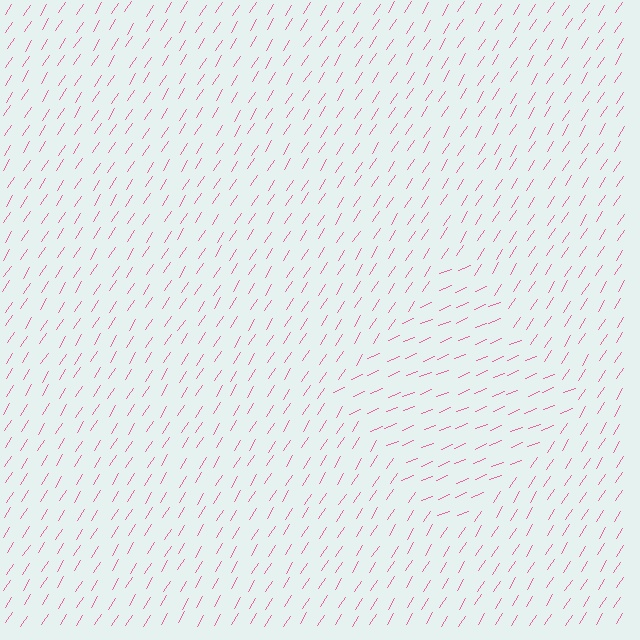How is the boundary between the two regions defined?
The boundary is defined purely by a change in line orientation (approximately 36 degrees difference). All lines are the same color and thickness.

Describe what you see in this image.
The image is filled with small pink line segments. A diamond region in the image has lines oriented differently from the surrounding lines, creating a visible texture boundary.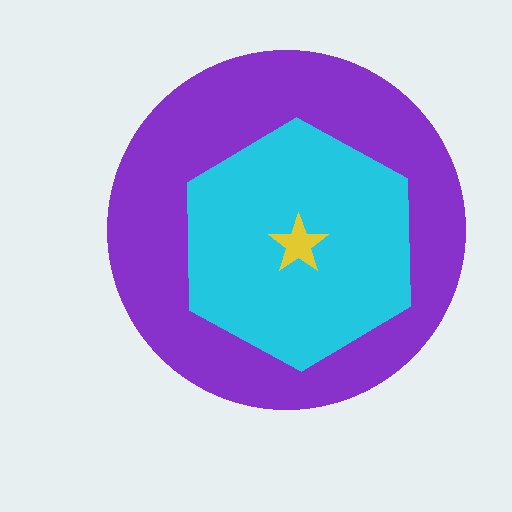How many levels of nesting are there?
3.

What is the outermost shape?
The purple circle.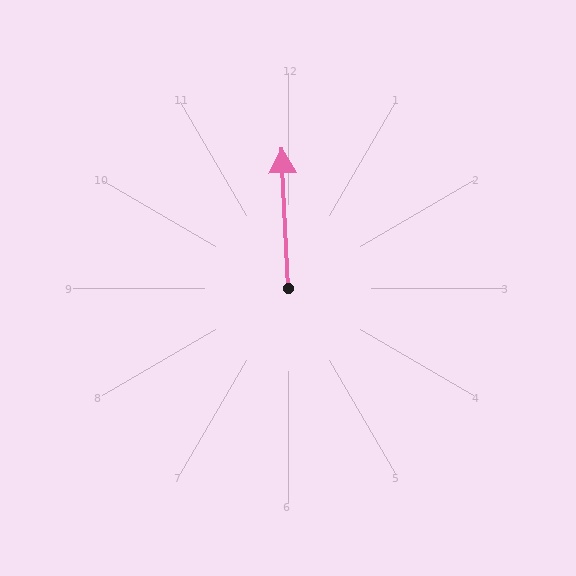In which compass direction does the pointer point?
North.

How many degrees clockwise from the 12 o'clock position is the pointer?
Approximately 357 degrees.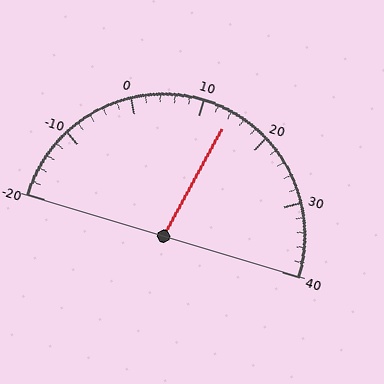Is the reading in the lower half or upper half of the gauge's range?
The reading is in the upper half of the range (-20 to 40).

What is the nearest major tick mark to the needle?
The nearest major tick mark is 10.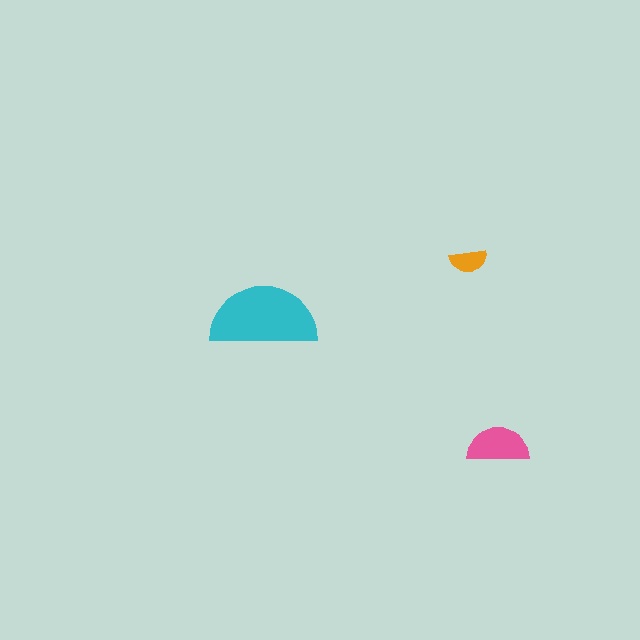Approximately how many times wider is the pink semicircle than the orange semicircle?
About 1.5 times wider.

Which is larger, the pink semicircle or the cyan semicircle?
The cyan one.